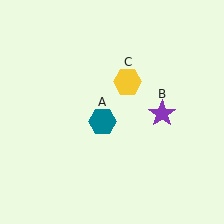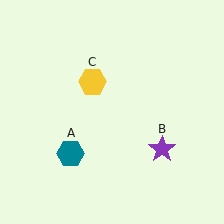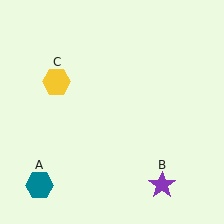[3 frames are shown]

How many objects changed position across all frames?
3 objects changed position: teal hexagon (object A), purple star (object B), yellow hexagon (object C).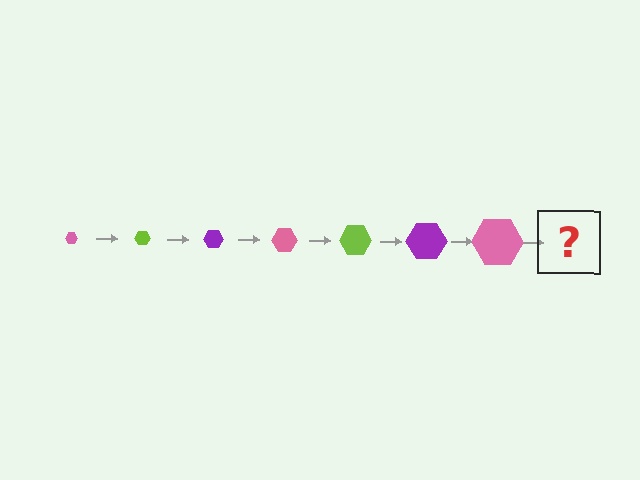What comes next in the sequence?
The next element should be a lime hexagon, larger than the previous one.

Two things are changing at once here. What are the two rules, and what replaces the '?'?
The two rules are that the hexagon grows larger each step and the color cycles through pink, lime, and purple. The '?' should be a lime hexagon, larger than the previous one.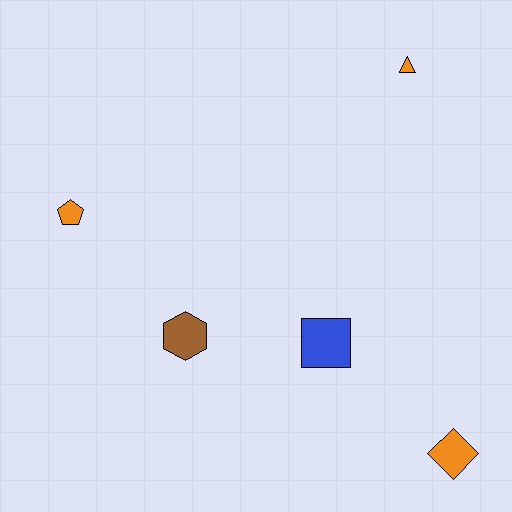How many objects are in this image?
There are 5 objects.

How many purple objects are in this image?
There are no purple objects.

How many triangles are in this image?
There is 1 triangle.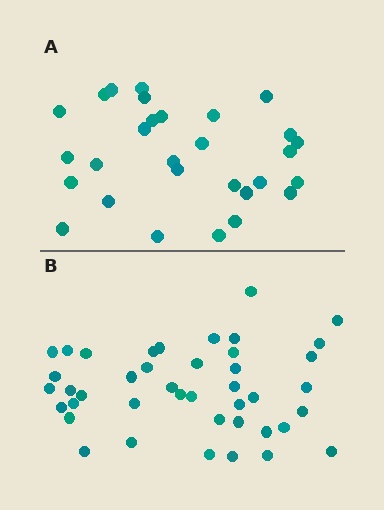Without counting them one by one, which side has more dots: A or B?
Region B (the bottom region) has more dots.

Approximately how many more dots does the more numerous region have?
Region B has approximately 15 more dots than region A.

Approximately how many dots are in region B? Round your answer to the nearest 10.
About 40 dots. (The exact count is 42, which rounds to 40.)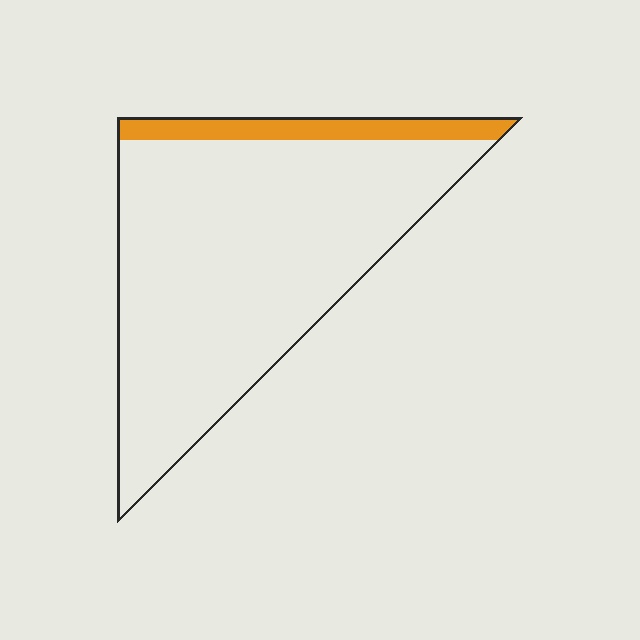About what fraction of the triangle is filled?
About one tenth (1/10).